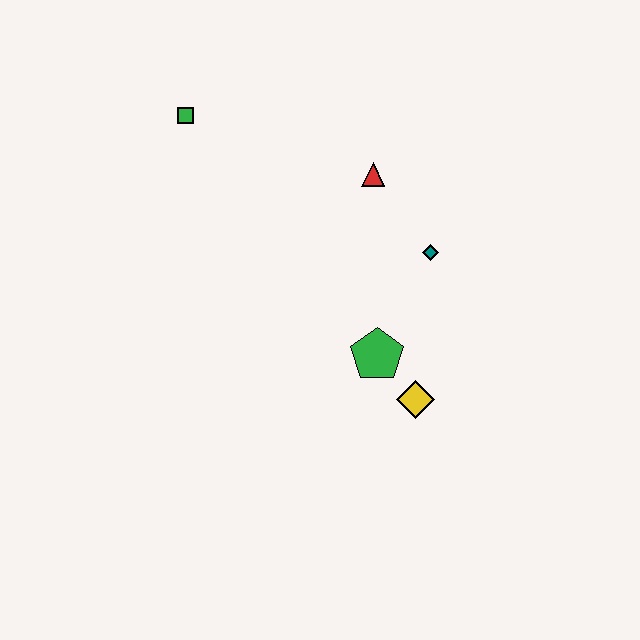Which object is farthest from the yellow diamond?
The green square is farthest from the yellow diamond.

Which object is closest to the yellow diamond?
The green pentagon is closest to the yellow diamond.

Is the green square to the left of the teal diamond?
Yes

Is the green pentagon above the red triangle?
No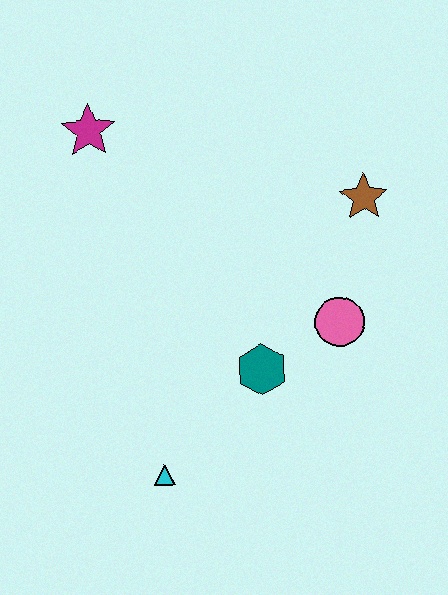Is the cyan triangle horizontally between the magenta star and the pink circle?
Yes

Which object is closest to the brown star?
The pink circle is closest to the brown star.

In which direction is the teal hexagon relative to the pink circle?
The teal hexagon is to the left of the pink circle.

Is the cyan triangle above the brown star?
No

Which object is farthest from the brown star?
The cyan triangle is farthest from the brown star.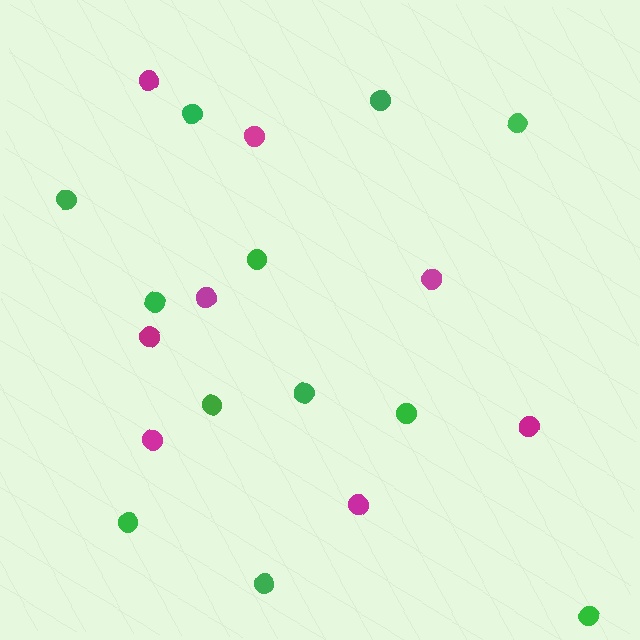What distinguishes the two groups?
There are 2 groups: one group of green circles (12) and one group of magenta circles (8).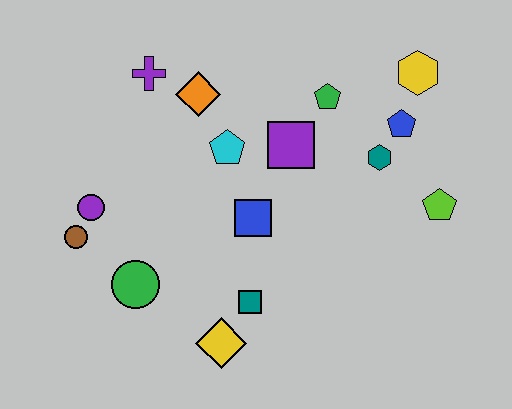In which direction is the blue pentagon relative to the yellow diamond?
The blue pentagon is above the yellow diamond.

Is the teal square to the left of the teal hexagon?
Yes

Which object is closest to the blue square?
The cyan pentagon is closest to the blue square.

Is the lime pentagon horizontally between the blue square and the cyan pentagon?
No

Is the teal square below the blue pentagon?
Yes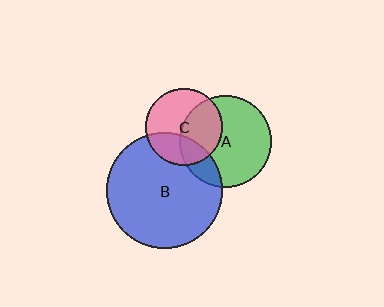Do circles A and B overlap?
Yes.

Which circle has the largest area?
Circle B (blue).